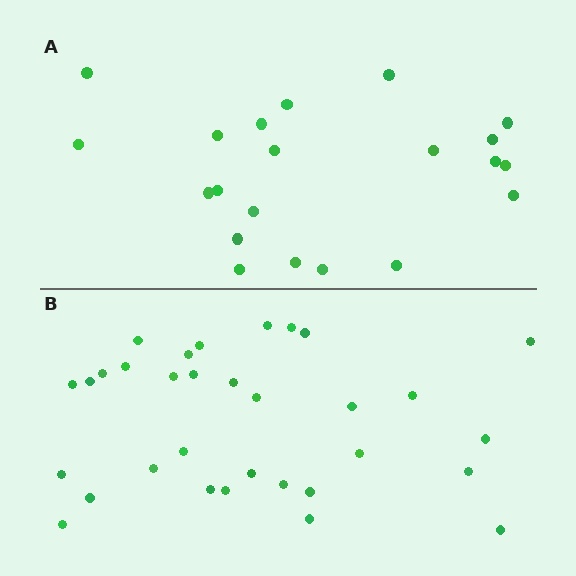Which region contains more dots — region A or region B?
Region B (the bottom region) has more dots.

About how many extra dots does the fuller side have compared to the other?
Region B has roughly 12 or so more dots than region A.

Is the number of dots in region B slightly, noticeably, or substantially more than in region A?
Region B has substantially more. The ratio is roughly 1.5 to 1.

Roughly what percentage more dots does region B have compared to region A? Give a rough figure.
About 50% more.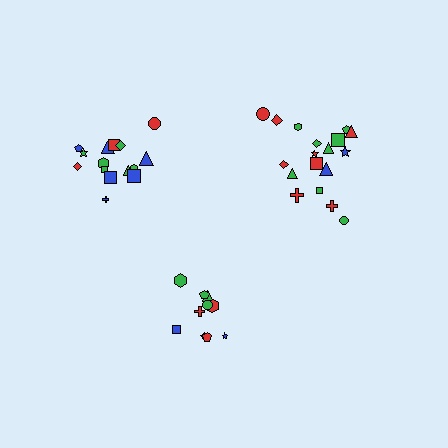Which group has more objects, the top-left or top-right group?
The top-right group.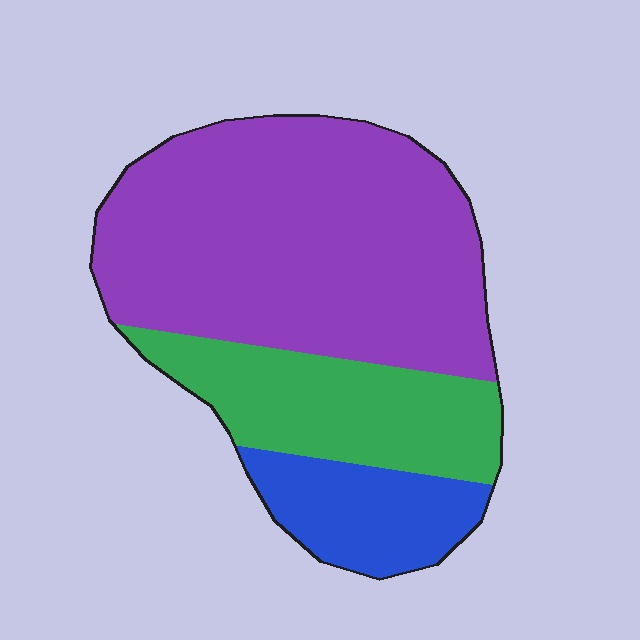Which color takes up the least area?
Blue, at roughly 15%.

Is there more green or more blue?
Green.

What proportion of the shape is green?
Green covers about 25% of the shape.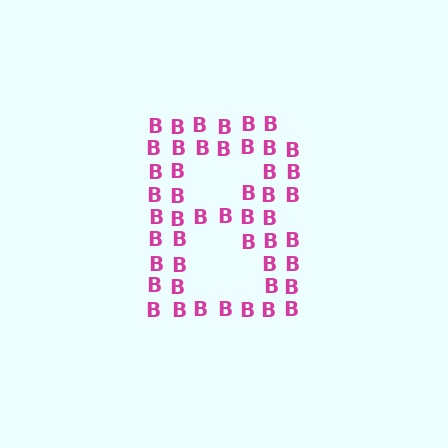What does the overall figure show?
The overall figure shows the letter B.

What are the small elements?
The small elements are letter B's.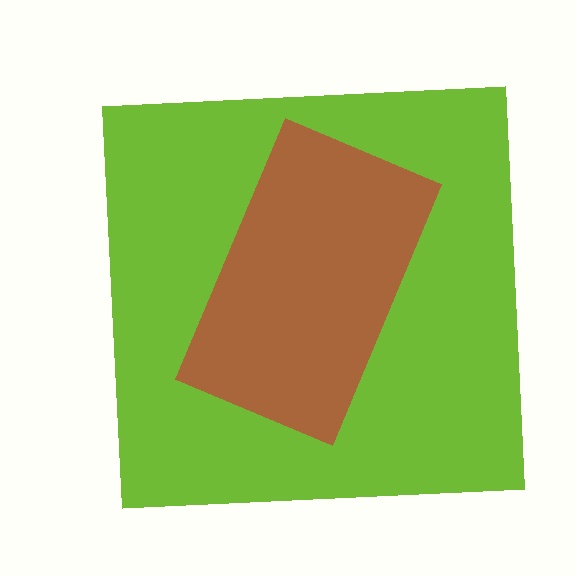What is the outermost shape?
The lime square.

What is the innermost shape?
The brown rectangle.